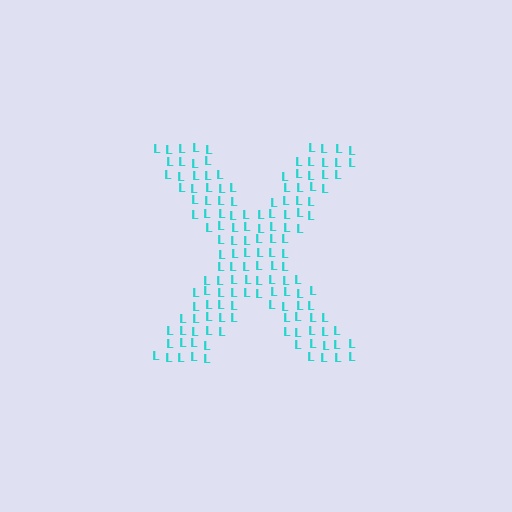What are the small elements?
The small elements are letter L's.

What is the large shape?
The large shape is the letter X.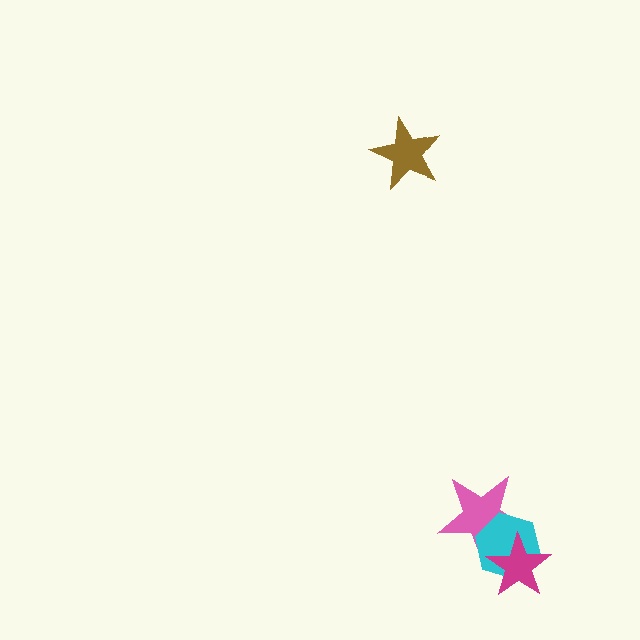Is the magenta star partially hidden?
No, no other shape covers it.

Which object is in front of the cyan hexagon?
The magenta star is in front of the cyan hexagon.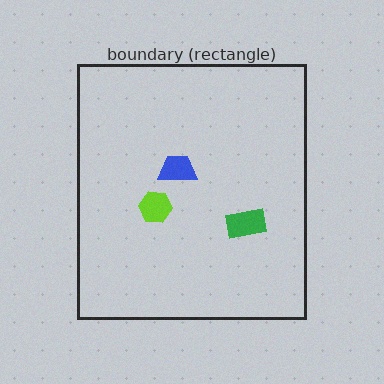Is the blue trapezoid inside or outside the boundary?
Inside.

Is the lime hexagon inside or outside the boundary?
Inside.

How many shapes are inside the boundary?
3 inside, 0 outside.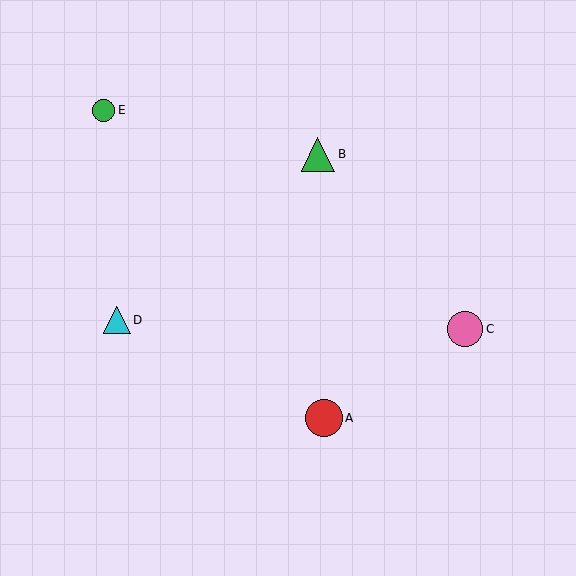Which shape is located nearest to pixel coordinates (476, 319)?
The pink circle (labeled C) at (465, 329) is nearest to that location.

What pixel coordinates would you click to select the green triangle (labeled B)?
Click at (318, 154) to select the green triangle B.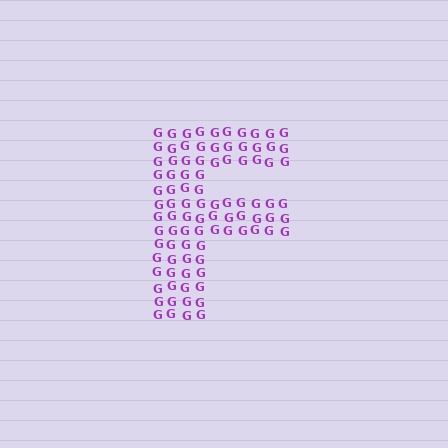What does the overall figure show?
The overall figure shows the letter F.